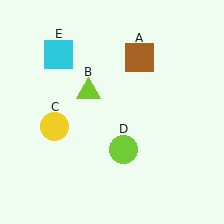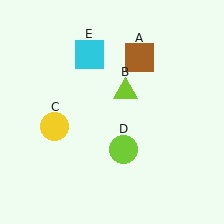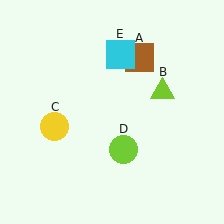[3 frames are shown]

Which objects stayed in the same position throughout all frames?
Brown square (object A) and yellow circle (object C) and lime circle (object D) remained stationary.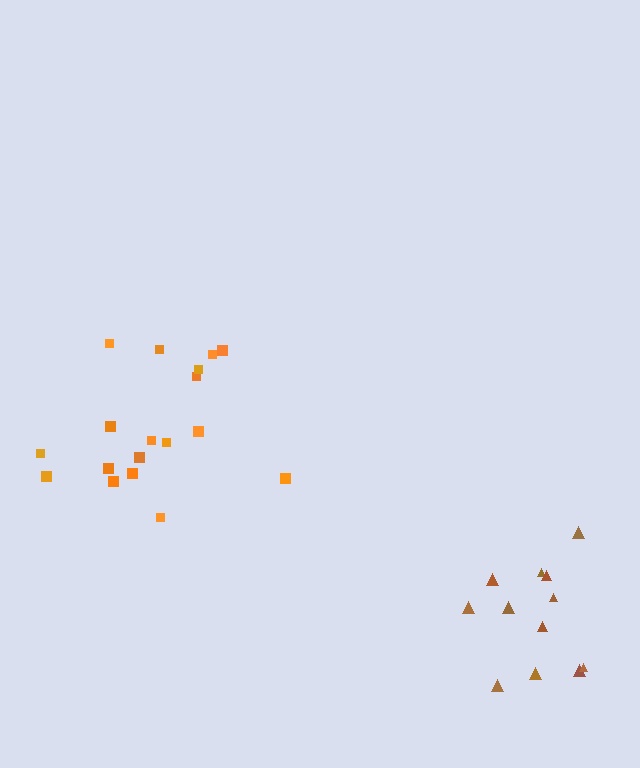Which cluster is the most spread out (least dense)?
Orange.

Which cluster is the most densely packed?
Brown.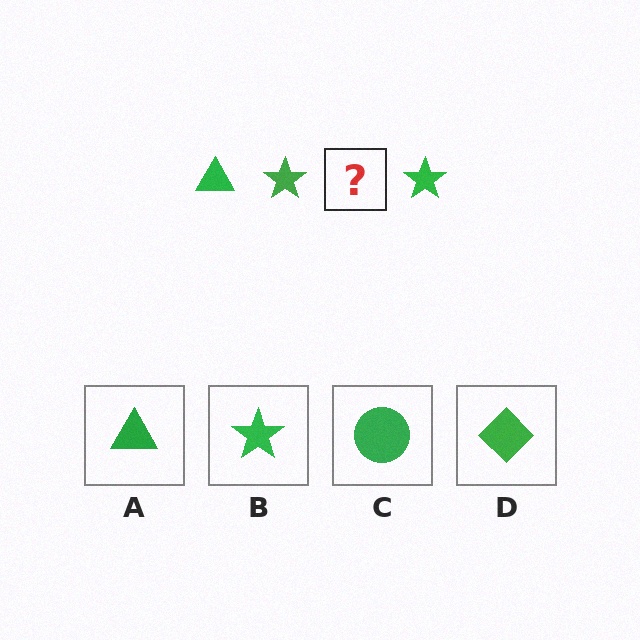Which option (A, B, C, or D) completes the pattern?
A.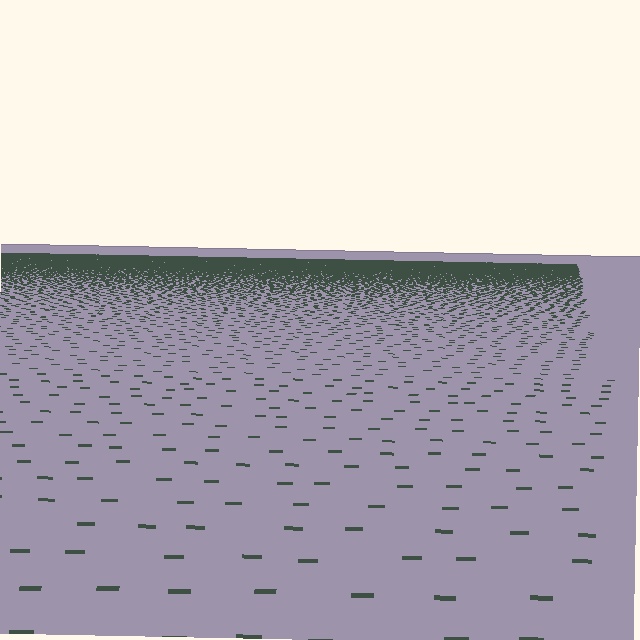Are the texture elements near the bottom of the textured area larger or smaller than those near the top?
Larger. Near the bottom, elements are closer to the viewer and appear at a bigger on-screen size.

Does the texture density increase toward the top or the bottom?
Density increases toward the top.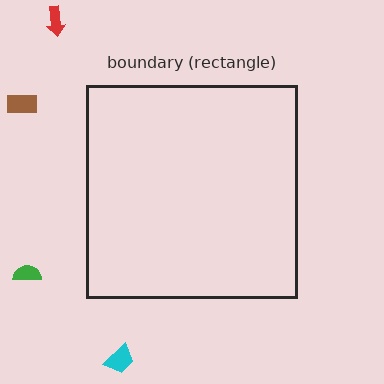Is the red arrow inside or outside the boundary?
Outside.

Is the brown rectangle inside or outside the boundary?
Outside.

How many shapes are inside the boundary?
0 inside, 4 outside.